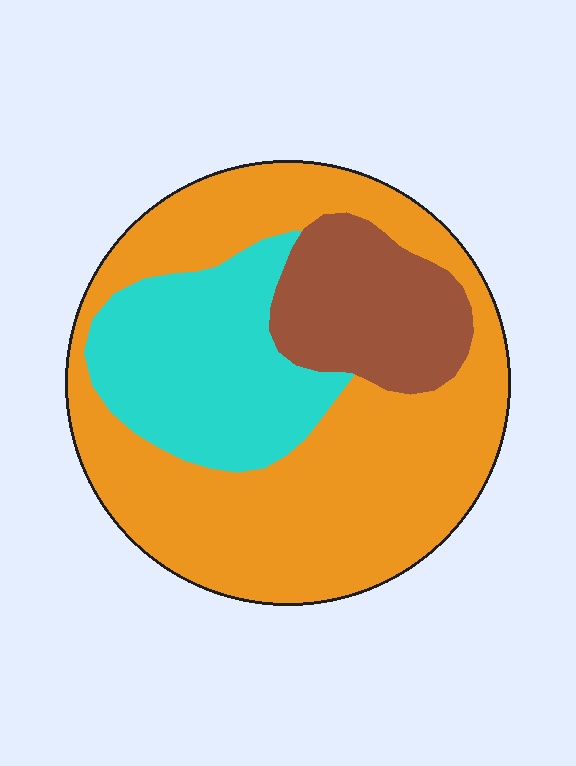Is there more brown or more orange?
Orange.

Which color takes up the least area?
Brown, at roughly 15%.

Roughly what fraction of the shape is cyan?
Cyan covers 24% of the shape.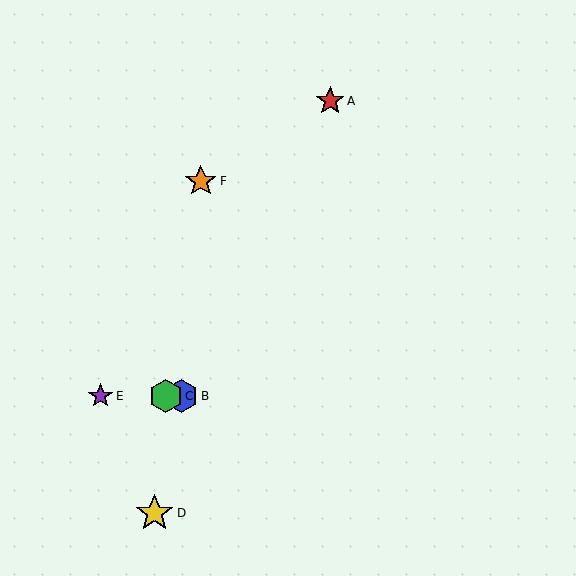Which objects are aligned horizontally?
Objects B, C, E are aligned horizontally.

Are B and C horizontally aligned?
Yes, both are at y≈396.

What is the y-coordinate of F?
Object F is at y≈181.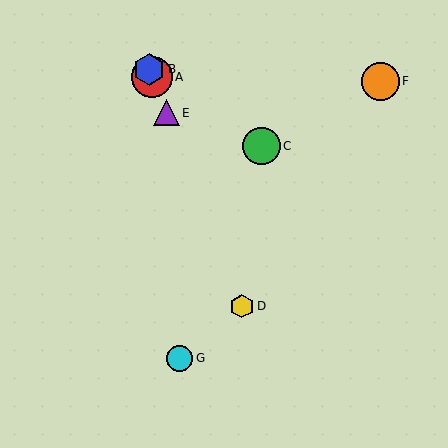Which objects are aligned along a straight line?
Objects A, B, D, E are aligned along a straight line.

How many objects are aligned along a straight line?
4 objects (A, B, D, E) are aligned along a straight line.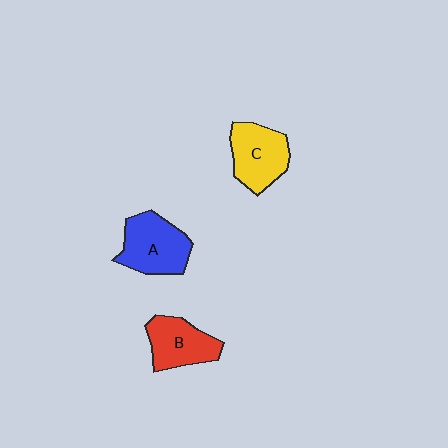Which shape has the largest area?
Shape A (blue).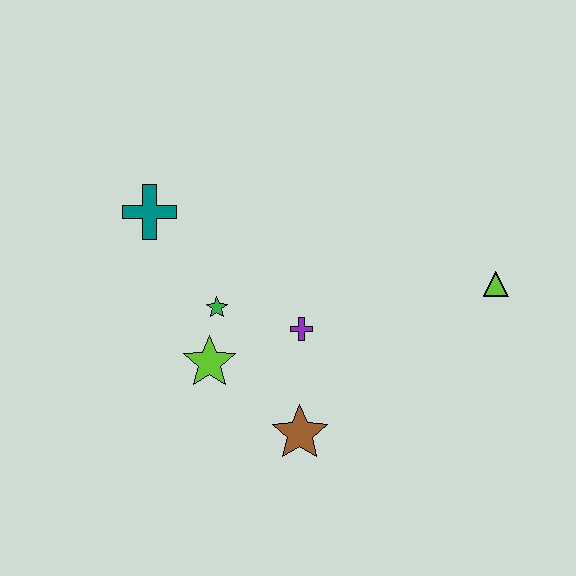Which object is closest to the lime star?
The green star is closest to the lime star.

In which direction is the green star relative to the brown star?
The green star is above the brown star.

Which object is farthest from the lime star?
The lime triangle is farthest from the lime star.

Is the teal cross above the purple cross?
Yes